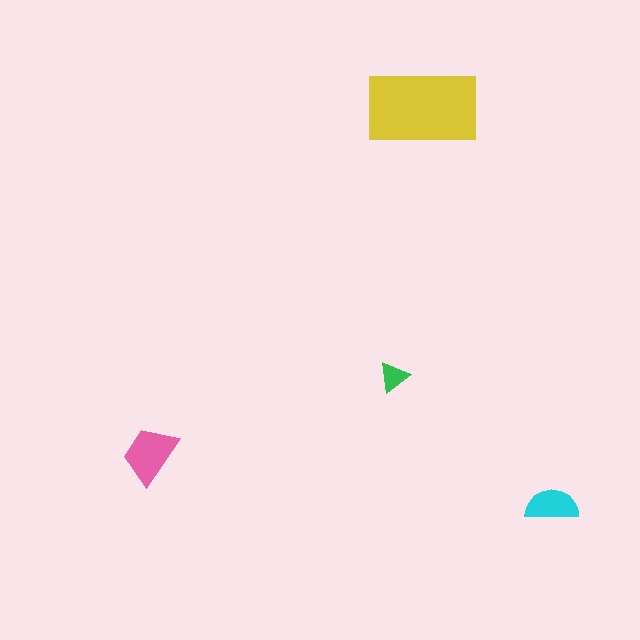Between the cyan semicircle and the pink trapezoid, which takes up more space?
The pink trapezoid.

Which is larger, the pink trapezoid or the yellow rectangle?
The yellow rectangle.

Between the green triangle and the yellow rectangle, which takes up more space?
The yellow rectangle.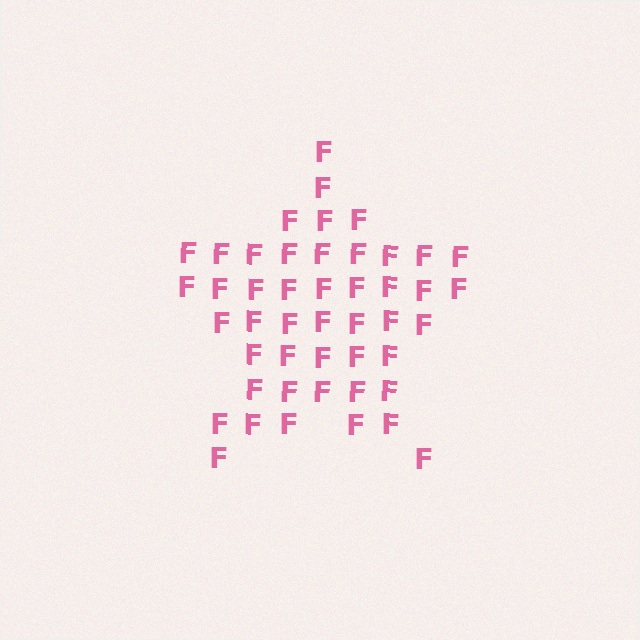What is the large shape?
The large shape is a star.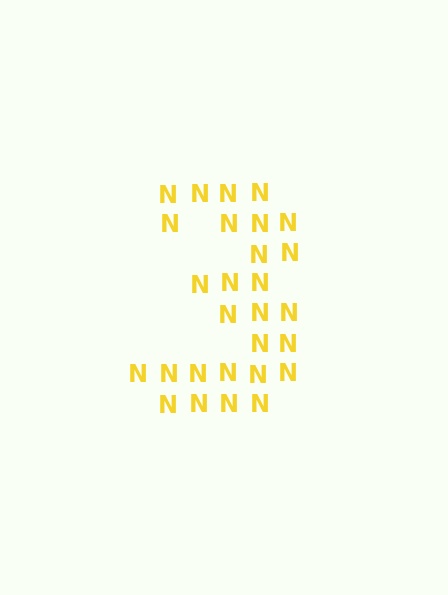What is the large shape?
The large shape is the digit 3.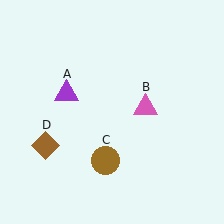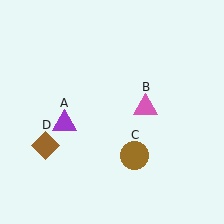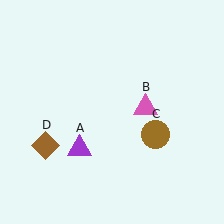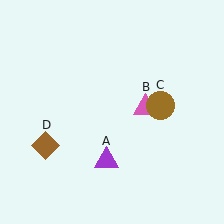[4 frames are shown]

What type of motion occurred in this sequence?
The purple triangle (object A), brown circle (object C) rotated counterclockwise around the center of the scene.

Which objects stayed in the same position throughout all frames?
Pink triangle (object B) and brown diamond (object D) remained stationary.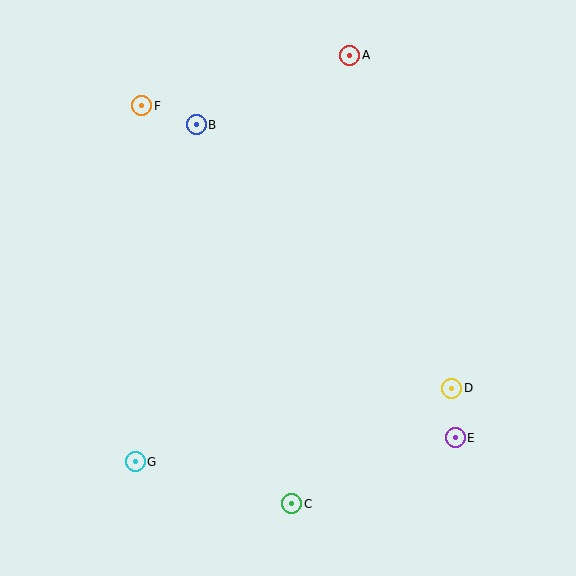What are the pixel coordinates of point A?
Point A is at (350, 55).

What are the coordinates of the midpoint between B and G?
The midpoint between B and G is at (166, 293).